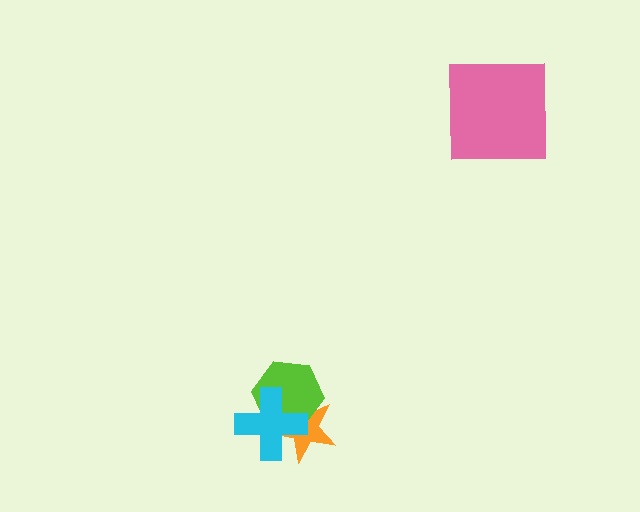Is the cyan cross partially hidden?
No, no other shape covers it.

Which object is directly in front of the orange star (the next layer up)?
The lime hexagon is directly in front of the orange star.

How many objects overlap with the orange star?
2 objects overlap with the orange star.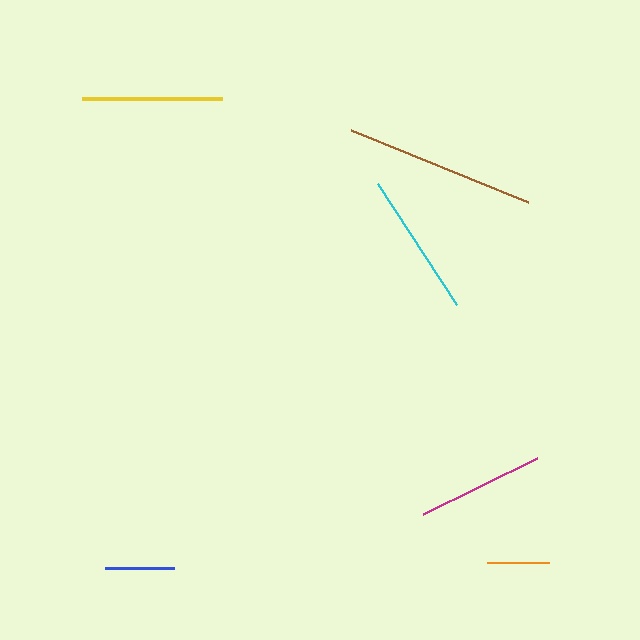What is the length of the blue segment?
The blue segment is approximately 70 pixels long.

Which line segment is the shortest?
The orange line is the shortest at approximately 62 pixels.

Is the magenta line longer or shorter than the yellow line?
The yellow line is longer than the magenta line.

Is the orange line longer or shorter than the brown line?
The brown line is longer than the orange line.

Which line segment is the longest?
The brown line is the longest at approximately 191 pixels.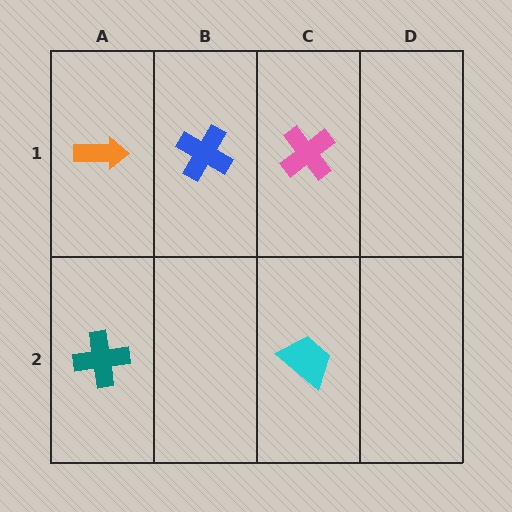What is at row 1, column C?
A pink cross.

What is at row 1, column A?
An orange arrow.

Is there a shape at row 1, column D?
No, that cell is empty.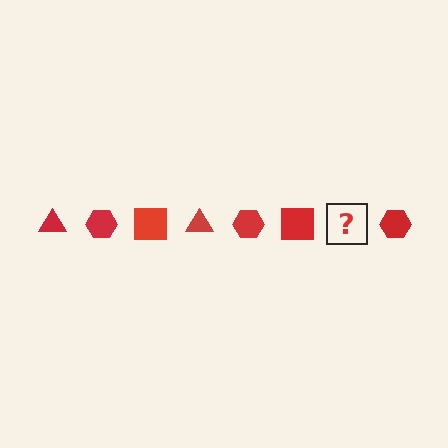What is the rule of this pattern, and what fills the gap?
The rule is that the pattern cycles through triangle, hexagon, square shapes in red. The gap should be filled with a red triangle.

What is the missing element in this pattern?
The missing element is a red triangle.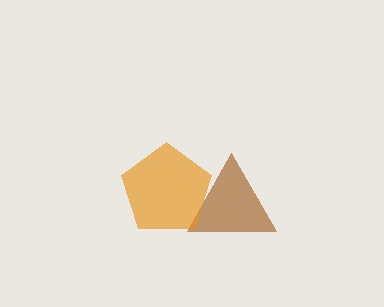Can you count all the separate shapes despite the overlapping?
Yes, there are 2 separate shapes.